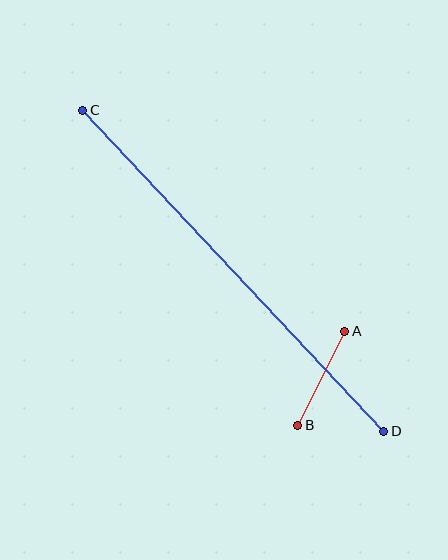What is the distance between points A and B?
The distance is approximately 105 pixels.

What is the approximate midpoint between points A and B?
The midpoint is at approximately (321, 378) pixels.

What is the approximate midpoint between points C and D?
The midpoint is at approximately (233, 271) pixels.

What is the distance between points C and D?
The distance is approximately 440 pixels.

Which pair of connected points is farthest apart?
Points C and D are farthest apart.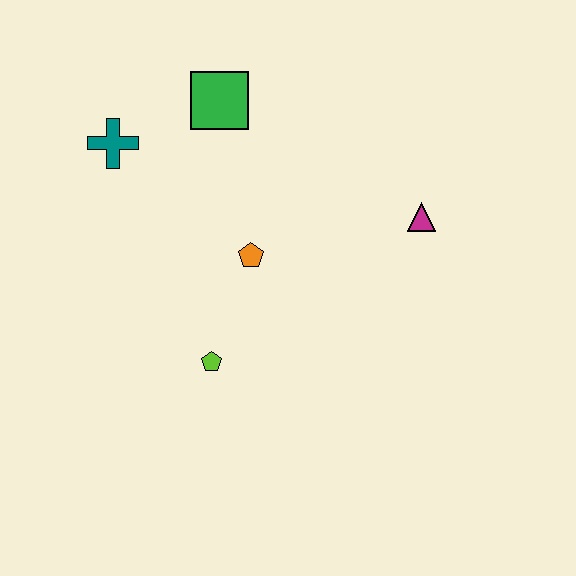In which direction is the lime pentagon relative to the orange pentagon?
The lime pentagon is below the orange pentagon.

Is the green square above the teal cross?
Yes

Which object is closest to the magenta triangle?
The orange pentagon is closest to the magenta triangle.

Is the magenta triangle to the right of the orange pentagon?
Yes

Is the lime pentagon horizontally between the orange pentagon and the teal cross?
Yes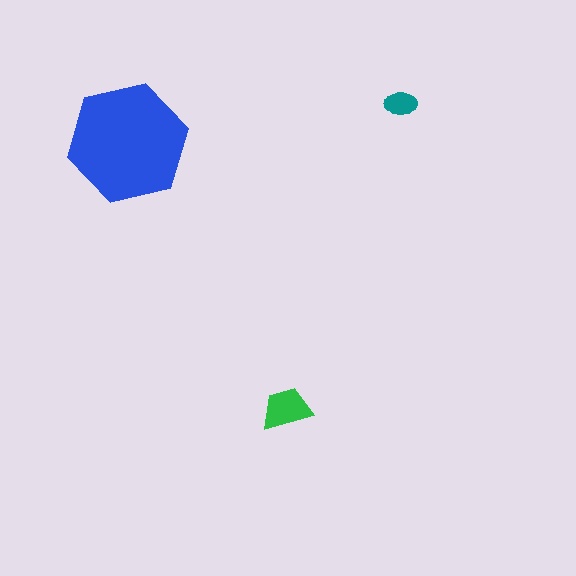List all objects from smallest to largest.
The teal ellipse, the green trapezoid, the blue hexagon.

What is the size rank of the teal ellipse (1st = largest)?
3rd.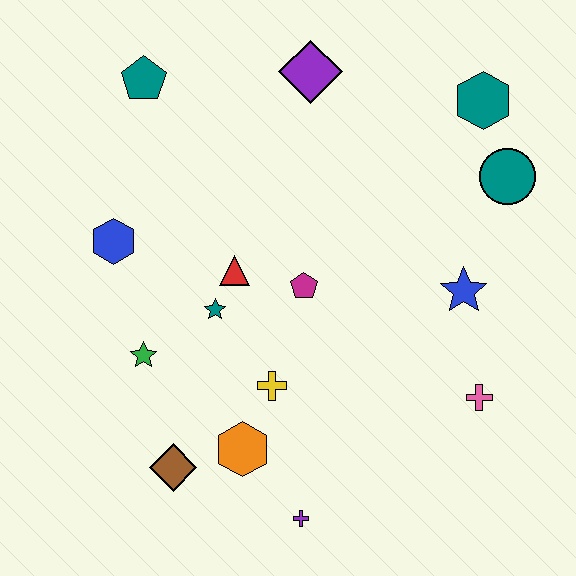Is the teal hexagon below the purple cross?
No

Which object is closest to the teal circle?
The teal hexagon is closest to the teal circle.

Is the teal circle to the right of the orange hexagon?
Yes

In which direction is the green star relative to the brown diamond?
The green star is above the brown diamond.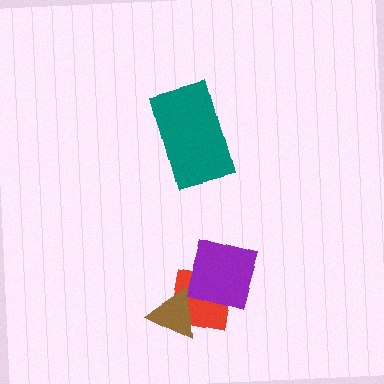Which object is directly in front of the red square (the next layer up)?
The brown triangle is directly in front of the red square.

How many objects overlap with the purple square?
1 object overlaps with the purple square.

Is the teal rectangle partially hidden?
No, no other shape covers it.